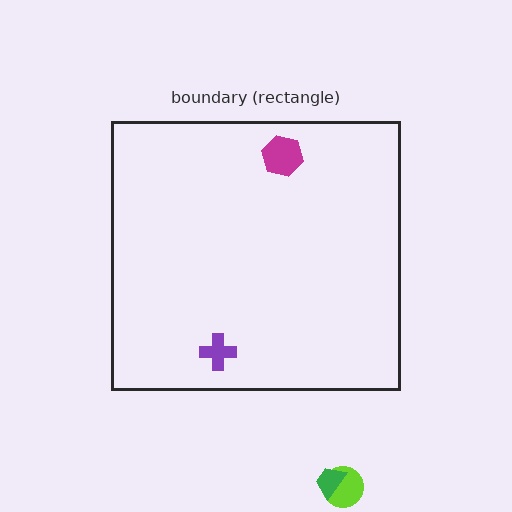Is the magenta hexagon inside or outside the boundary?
Inside.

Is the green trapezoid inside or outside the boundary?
Outside.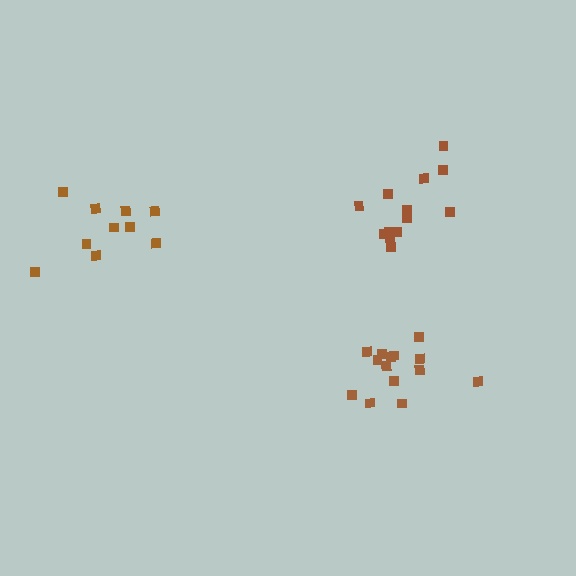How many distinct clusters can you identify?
There are 3 distinct clusters.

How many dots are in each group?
Group 1: 13 dots, Group 2: 10 dots, Group 3: 14 dots (37 total).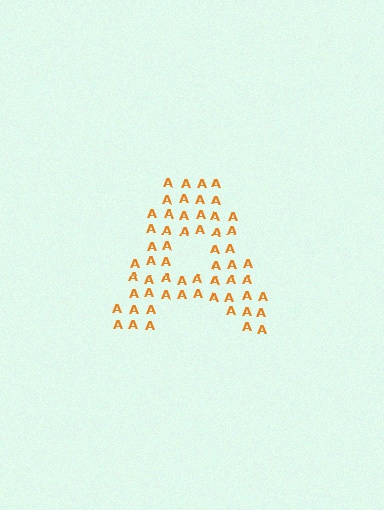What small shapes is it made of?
It is made of small letter A's.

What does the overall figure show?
The overall figure shows the letter A.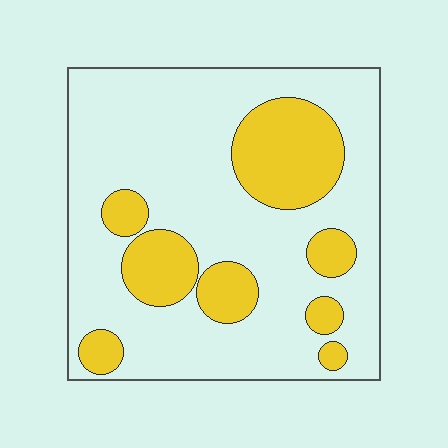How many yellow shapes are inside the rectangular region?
8.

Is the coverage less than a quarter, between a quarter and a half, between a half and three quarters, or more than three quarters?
Between a quarter and a half.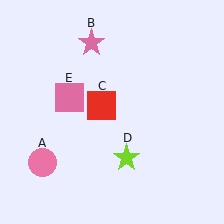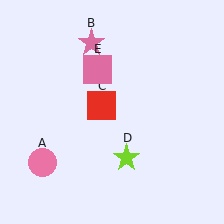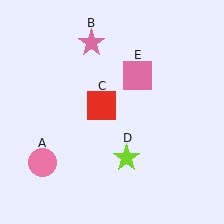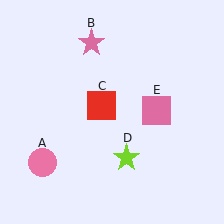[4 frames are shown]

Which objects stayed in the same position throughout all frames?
Pink circle (object A) and pink star (object B) and red square (object C) and lime star (object D) remained stationary.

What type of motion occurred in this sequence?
The pink square (object E) rotated clockwise around the center of the scene.